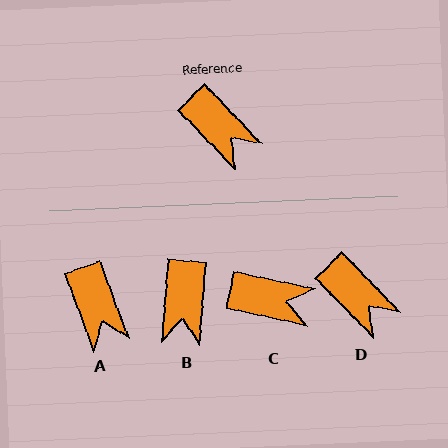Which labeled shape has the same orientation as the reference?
D.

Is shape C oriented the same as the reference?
No, it is off by about 33 degrees.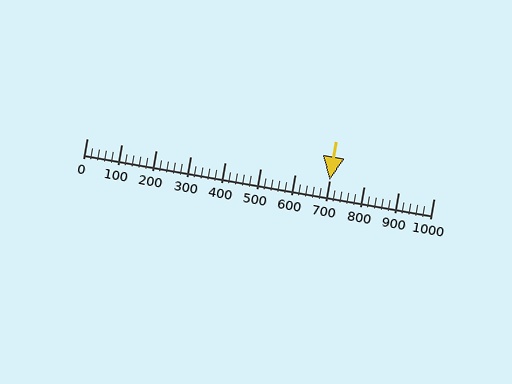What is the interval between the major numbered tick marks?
The major tick marks are spaced 100 units apart.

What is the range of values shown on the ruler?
The ruler shows values from 0 to 1000.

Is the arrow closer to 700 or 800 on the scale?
The arrow is closer to 700.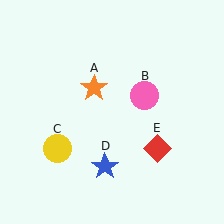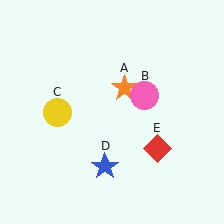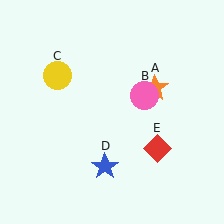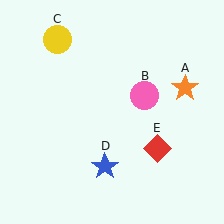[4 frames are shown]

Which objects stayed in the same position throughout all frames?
Pink circle (object B) and blue star (object D) and red diamond (object E) remained stationary.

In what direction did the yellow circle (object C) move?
The yellow circle (object C) moved up.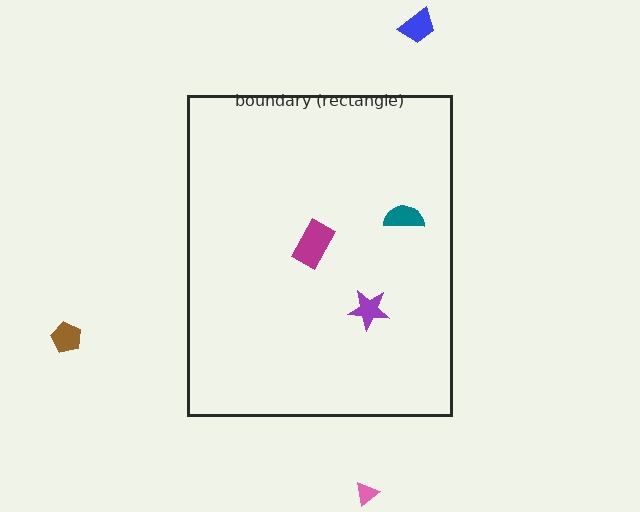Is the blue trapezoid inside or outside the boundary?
Outside.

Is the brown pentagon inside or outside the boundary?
Outside.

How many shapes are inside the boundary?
3 inside, 3 outside.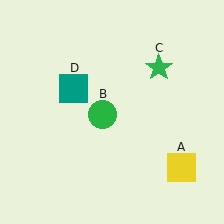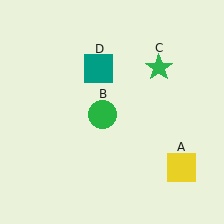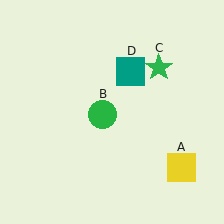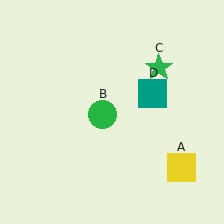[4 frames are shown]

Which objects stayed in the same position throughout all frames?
Yellow square (object A) and green circle (object B) and green star (object C) remained stationary.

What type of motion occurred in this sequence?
The teal square (object D) rotated clockwise around the center of the scene.